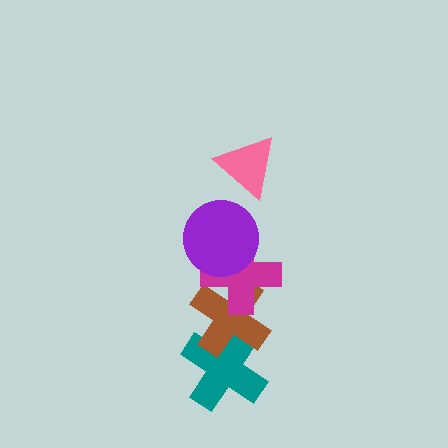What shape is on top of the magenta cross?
The purple circle is on top of the magenta cross.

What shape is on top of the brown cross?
The magenta cross is on top of the brown cross.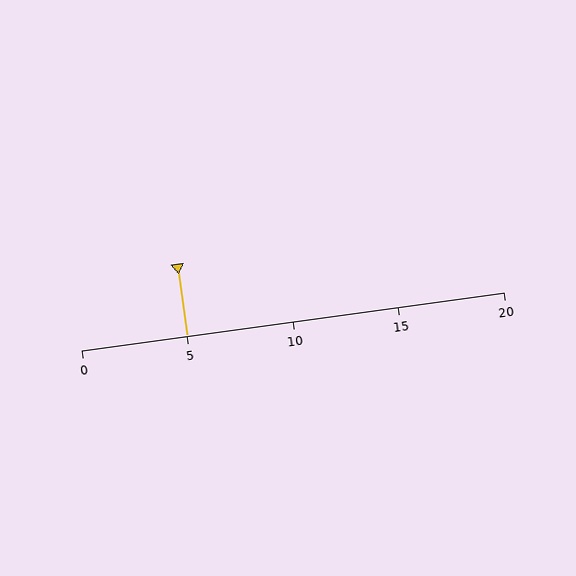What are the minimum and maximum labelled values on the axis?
The axis runs from 0 to 20.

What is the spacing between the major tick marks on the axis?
The major ticks are spaced 5 apart.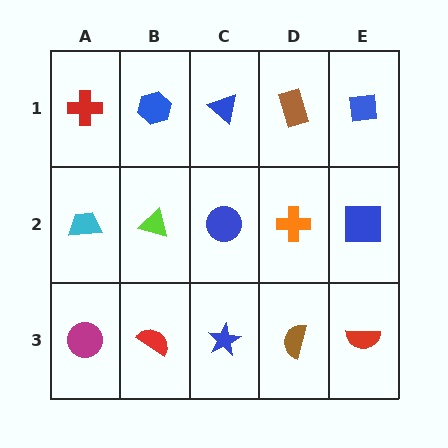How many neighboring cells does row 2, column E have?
3.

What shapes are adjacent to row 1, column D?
An orange cross (row 2, column D), a blue triangle (row 1, column C), a blue square (row 1, column E).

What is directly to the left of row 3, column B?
A magenta circle.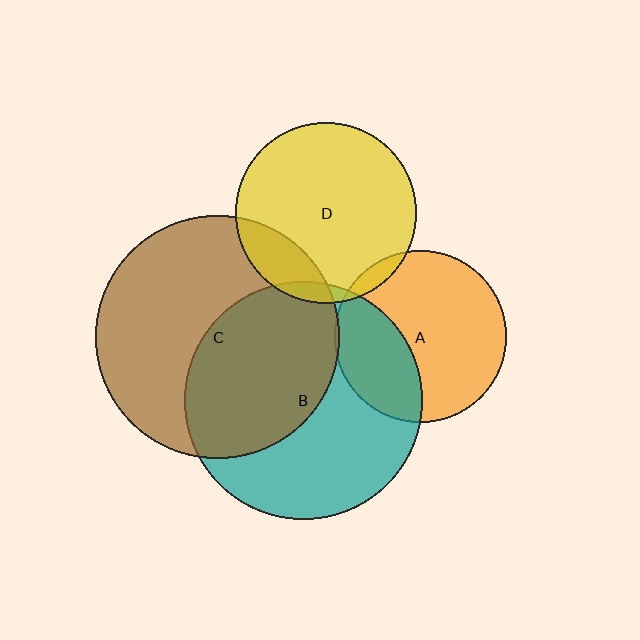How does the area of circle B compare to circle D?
Approximately 1.7 times.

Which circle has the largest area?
Circle C (brown).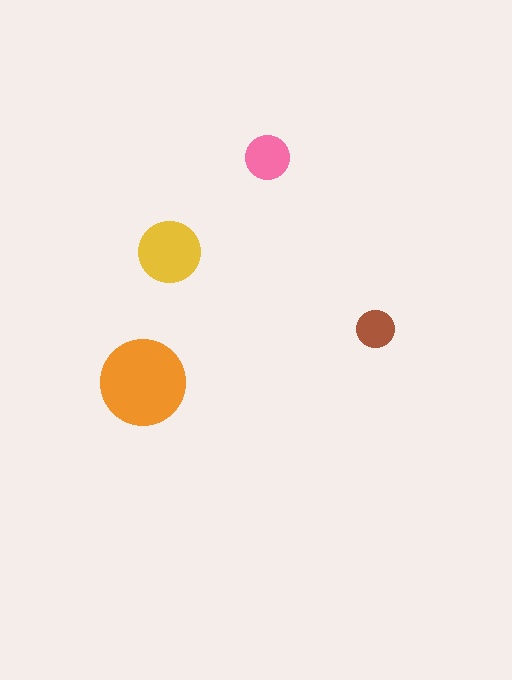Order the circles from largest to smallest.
the orange one, the yellow one, the pink one, the brown one.